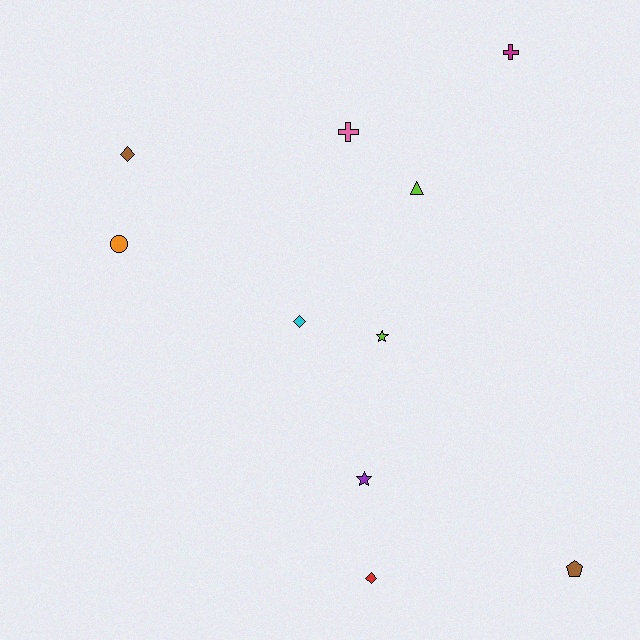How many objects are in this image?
There are 10 objects.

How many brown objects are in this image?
There are 2 brown objects.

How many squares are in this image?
There are no squares.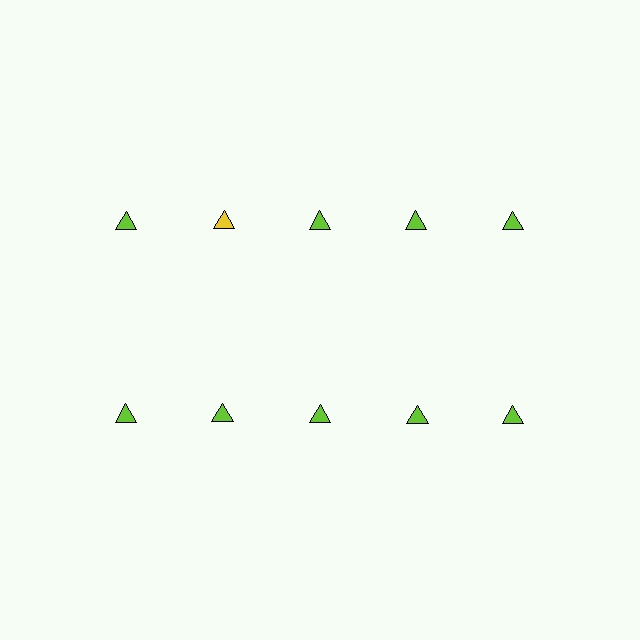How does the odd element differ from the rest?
It has a different color: yellow instead of lime.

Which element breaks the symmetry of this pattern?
The yellow triangle in the top row, second from left column breaks the symmetry. All other shapes are lime triangles.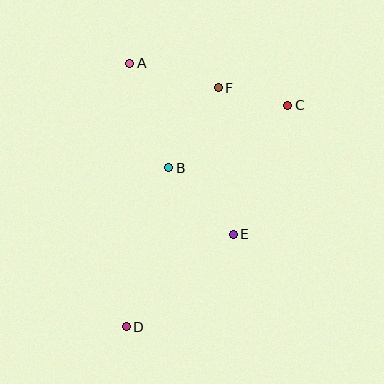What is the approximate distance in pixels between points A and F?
The distance between A and F is approximately 91 pixels.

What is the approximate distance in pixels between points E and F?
The distance between E and F is approximately 148 pixels.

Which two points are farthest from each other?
Points C and D are farthest from each other.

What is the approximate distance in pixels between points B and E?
The distance between B and E is approximately 93 pixels.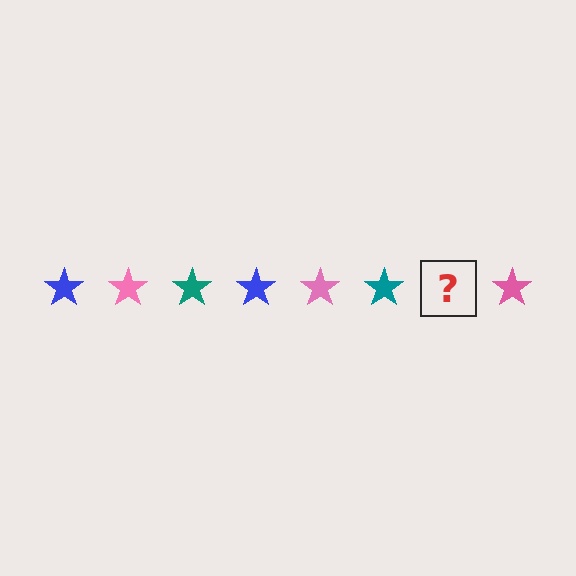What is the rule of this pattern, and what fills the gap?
The rule is that the pattern cycles through blue, pink, teal stars. The gap should be filled with a blue star.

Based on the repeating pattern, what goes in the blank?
The blank should be a blue star.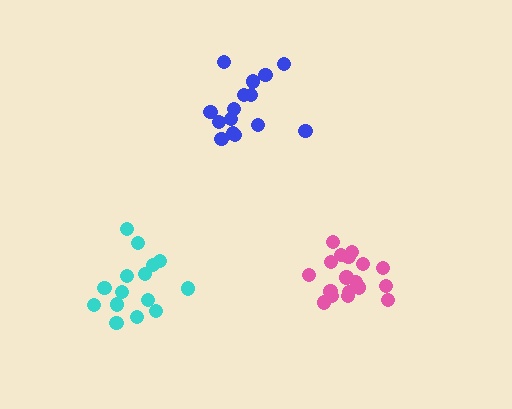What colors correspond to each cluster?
The clusters are colored: blue, pink, cyan.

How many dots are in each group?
Group 1: 15 dots, Group 2: 18 dots, Group 3: 15 dots (48 total).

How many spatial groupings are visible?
There are 3 spatial groupings.